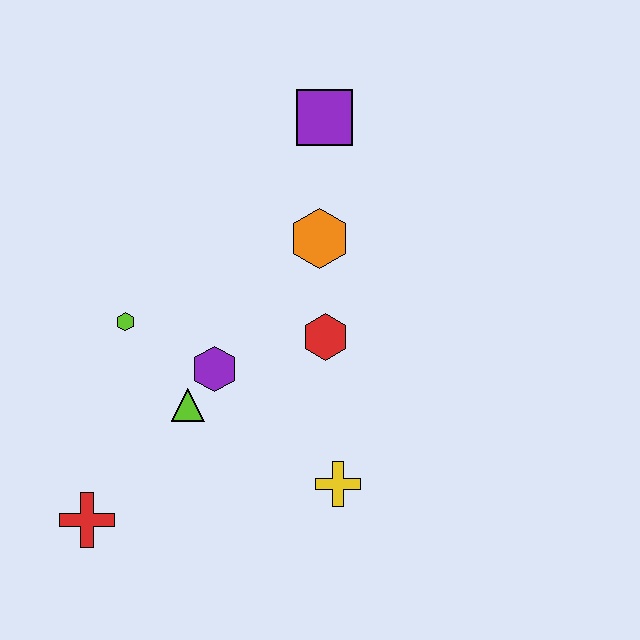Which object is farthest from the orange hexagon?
The red cross is farthest from the orange hexagon.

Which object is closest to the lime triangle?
The purple hexagon is closest to the lime triangle.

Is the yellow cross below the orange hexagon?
Yes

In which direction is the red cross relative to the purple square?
The red cross is below the purple square.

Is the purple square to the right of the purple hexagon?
Yes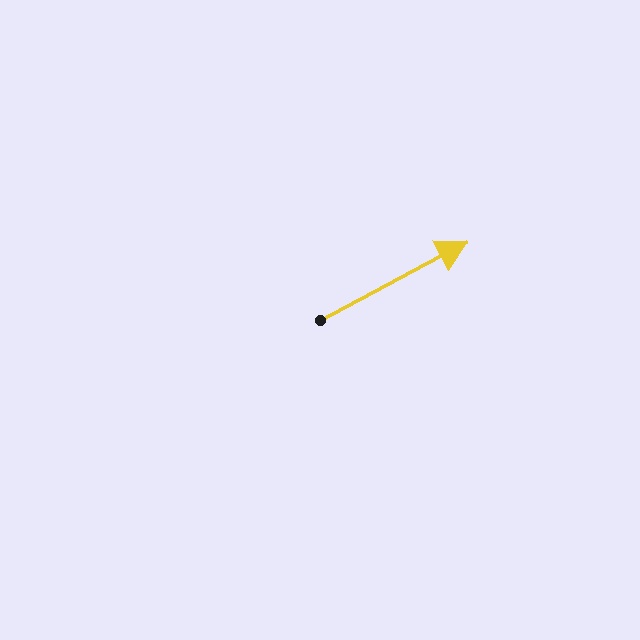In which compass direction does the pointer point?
Northeast.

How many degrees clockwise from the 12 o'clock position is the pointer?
Approximately 62 degrees.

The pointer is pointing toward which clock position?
Roughly 2 o'clock.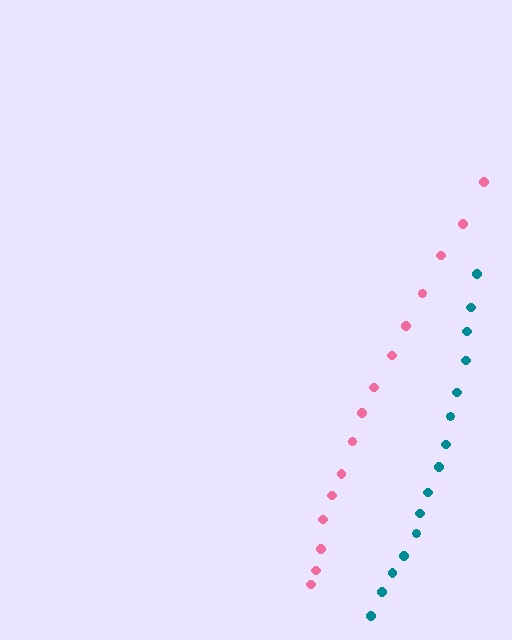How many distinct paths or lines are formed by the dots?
There are 2 distinct paths.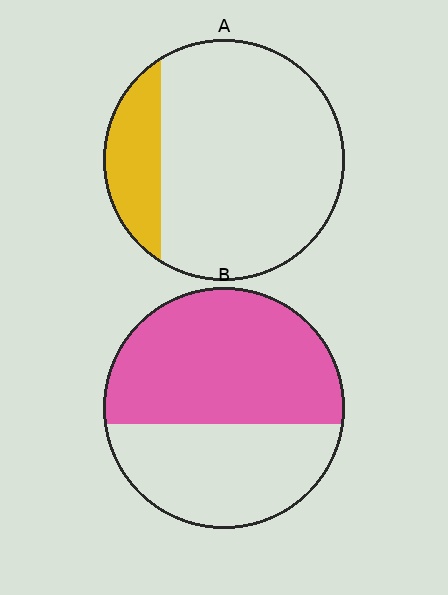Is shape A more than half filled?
No.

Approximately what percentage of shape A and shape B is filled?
A is approximately 20% and B is approximately 60%.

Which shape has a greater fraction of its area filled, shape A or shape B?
Shape B.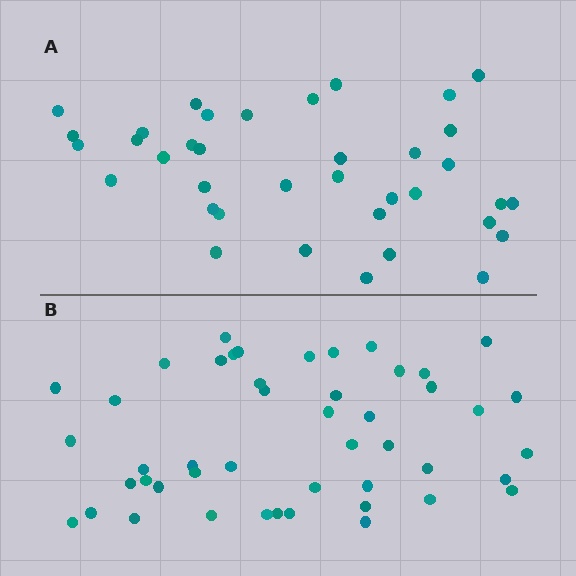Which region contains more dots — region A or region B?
Region B (the bottom region) has more dots.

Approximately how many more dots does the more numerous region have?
Region B has roughly 10 or so more dots than region A.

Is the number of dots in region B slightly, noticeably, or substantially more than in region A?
Region B has noticeably more, but not dramatically so. The ratio is roughly 1.3 to 1.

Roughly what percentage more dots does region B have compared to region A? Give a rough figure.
About 25% more.